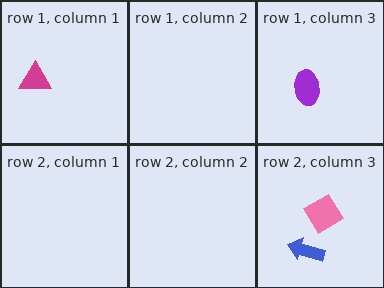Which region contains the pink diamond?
The row 2, column 3 region.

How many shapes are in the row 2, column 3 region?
2.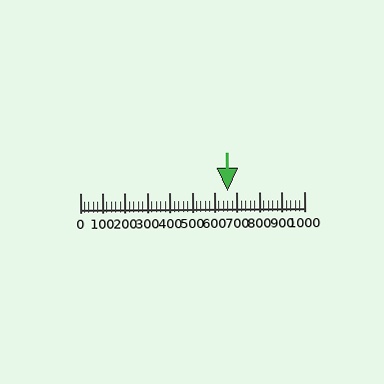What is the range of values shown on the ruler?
The ruler shows values from 0 to 1000.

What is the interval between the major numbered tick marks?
The major tick marks are spaced 100 units apart.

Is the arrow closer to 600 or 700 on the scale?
The arrow is closer to 700.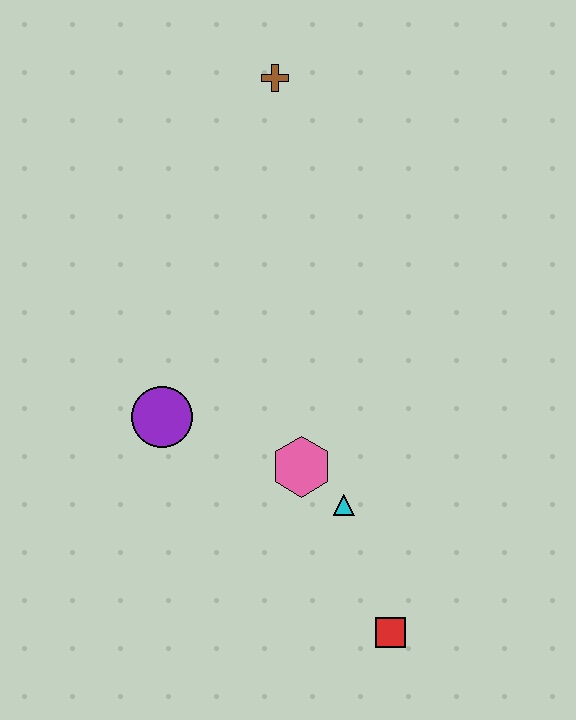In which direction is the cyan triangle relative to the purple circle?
The cyan triangle is to the right of the purple circle.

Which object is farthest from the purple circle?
The brown cross is farthest from the purple circle.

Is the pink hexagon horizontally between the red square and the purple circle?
Yes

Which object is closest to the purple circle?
The pink hexagon is closest to the purple circle.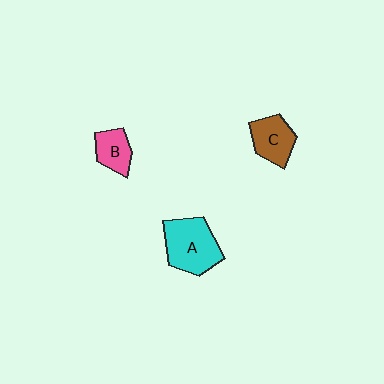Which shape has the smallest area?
Shape B (pink).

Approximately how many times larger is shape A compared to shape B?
Approximately 1.9 times.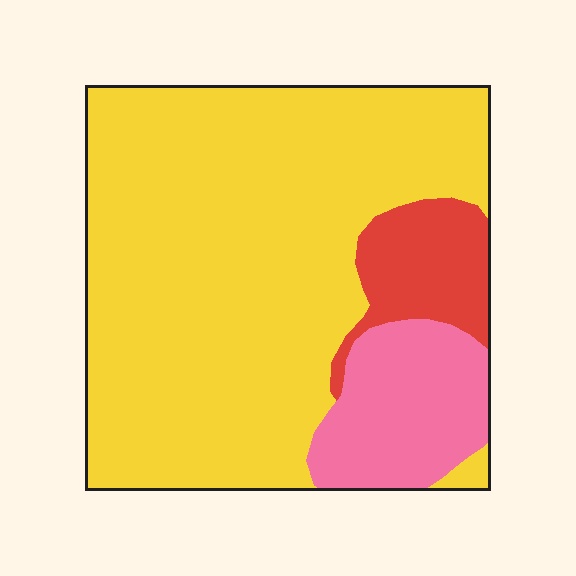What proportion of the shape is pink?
Pink covers 15% of the shape.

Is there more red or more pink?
Pink.